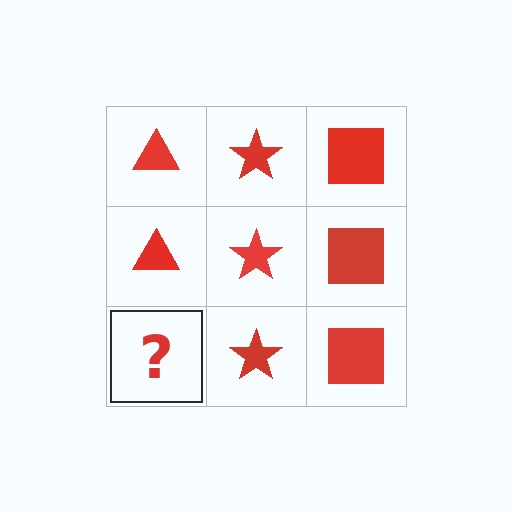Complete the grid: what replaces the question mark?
The question mark should be replaced with a red triangle.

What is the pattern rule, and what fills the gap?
The rule is that each column has a consistent shape. The gap should be filled with a red triangle.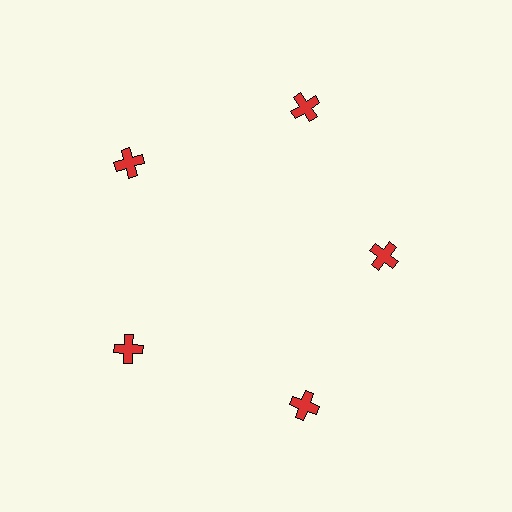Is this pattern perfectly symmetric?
No. The 5 red crosses are arranged in a ring, but one element near the 3 o'clock position is pulled inward toward the center, breaking the 5-fold rotational symmetry.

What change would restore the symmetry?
The symmetry would be restored by moving it outward, back onto the ring so that all 5 crosses sit at equal angles and equal distance from the center.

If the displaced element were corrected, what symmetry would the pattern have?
It would have 5-fold rotational symmetry — the pattern would map onto itself every 72 degrees.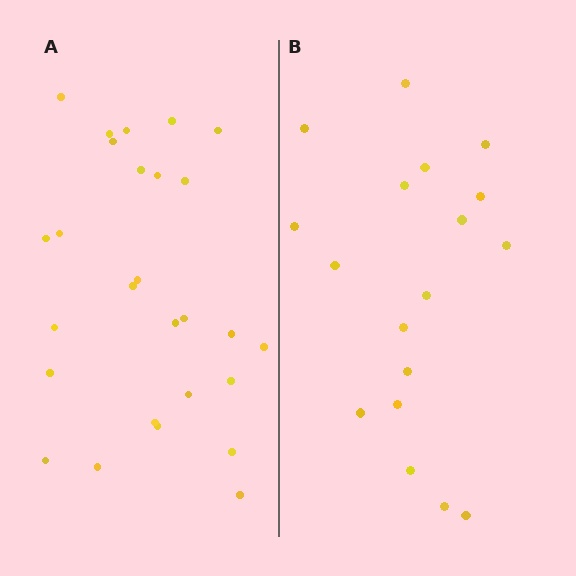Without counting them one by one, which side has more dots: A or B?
Region A (the left region) has more dots.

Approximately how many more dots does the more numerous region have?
Region A has roughly 8 or so more dots than region B.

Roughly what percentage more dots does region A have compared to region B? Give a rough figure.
About 50% more.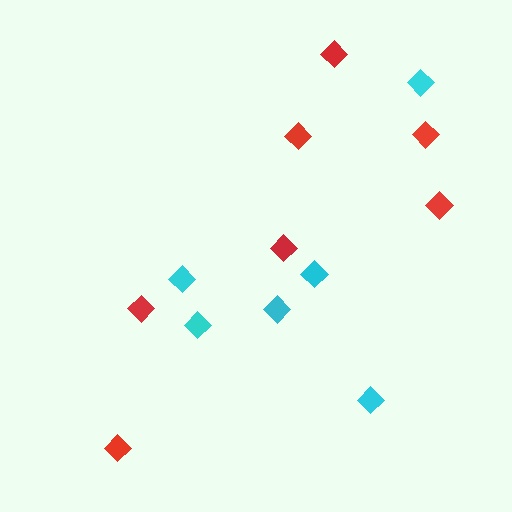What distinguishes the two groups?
There are 2 groups: one group of red diamonds (7) and one group of cyan diamonds (6).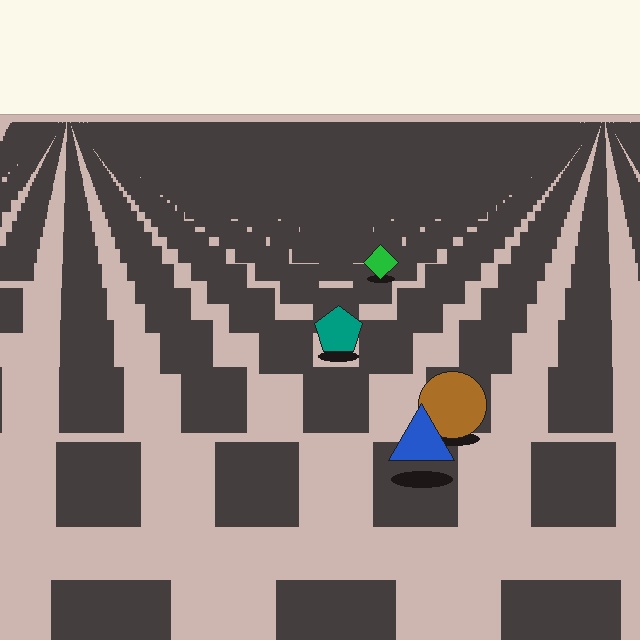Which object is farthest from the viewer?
The green diamond is farthest from the viewer. It appears smaller and the ground texture around it is denser.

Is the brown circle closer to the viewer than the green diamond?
Yes. The brown circle is closer — you can tell from the texture gradient: the ground texture is coarser near it.